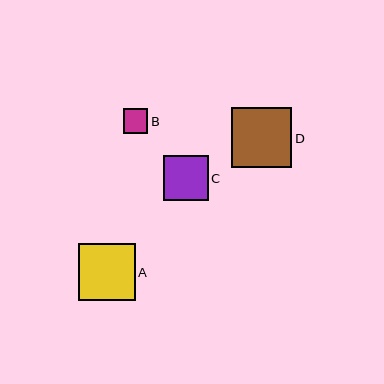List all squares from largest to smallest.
From largest to smallest: D, A, C, B.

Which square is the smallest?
Square B is the smallest with a size of approximately 25 pixels.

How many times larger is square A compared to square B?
Square A is approximately 2.3 times the size of square B.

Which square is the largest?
Square D is the largest with a size of approximately 60 pixels.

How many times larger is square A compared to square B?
Square A is approximately 2.3 times the size of square B.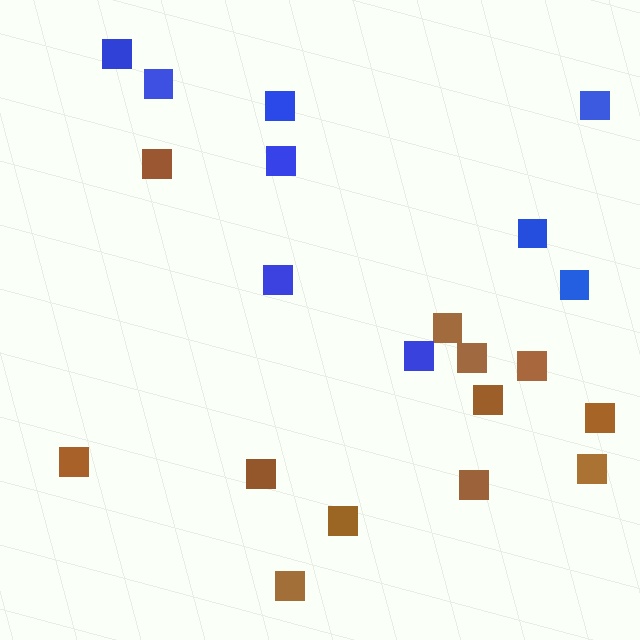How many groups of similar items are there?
There are 2 groups: one group of brown squares (12) and one group of blue squares (9).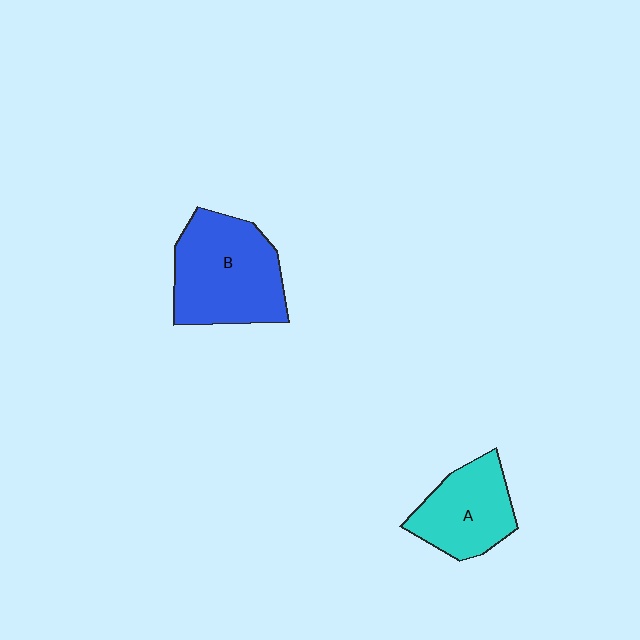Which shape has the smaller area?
Shape A (cyan).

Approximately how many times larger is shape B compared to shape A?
Approximately 1.4 times.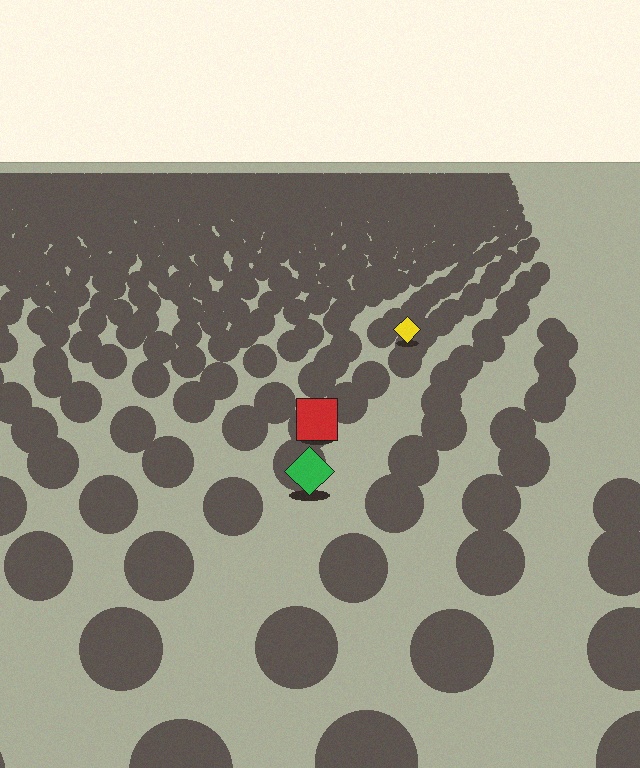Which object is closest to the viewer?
The green diamond is closest. The texture marks near it are larger and more spread out.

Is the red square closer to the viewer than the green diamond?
No. The green diamond is closer — you can tell from the texture gradient: the ground texture is coarser near it.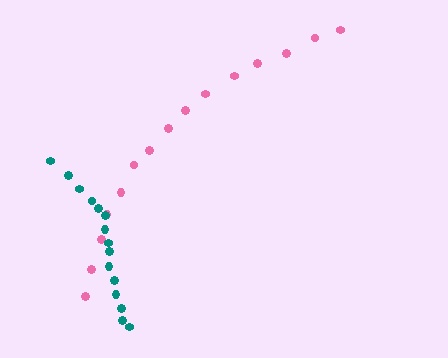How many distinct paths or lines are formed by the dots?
There are 2 distinct paths.